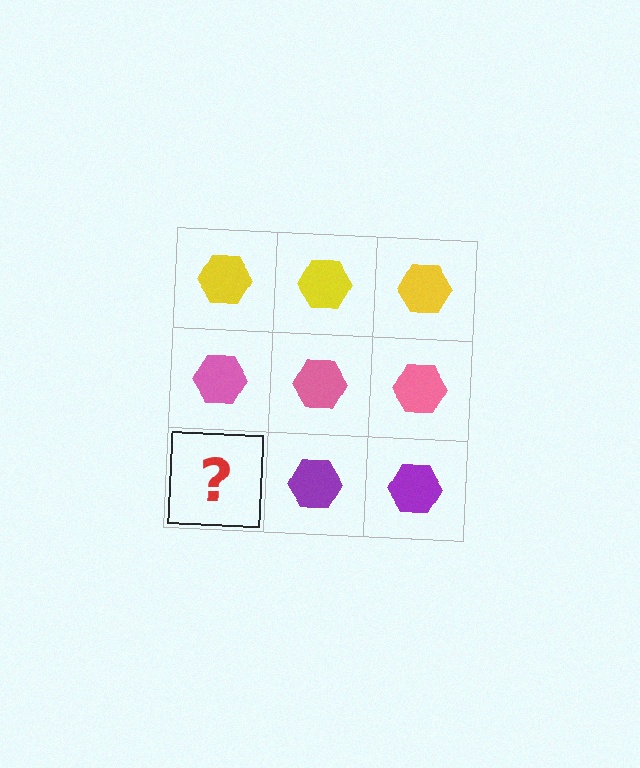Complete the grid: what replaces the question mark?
The question mark should be replaced with a purple hexagon.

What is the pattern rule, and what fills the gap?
The rule is that each row has a consistent color. The gap should be filled with a purple hexagon.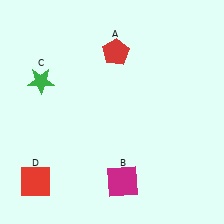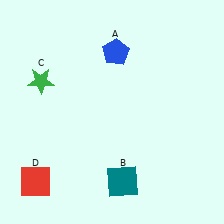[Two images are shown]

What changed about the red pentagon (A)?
In Image 1, A is red. In Image 2, it changed to blue.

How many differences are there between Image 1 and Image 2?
There are 2 differences between the two images.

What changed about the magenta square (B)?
In Image 1, B is magenta. In Image 2, it changed to teal.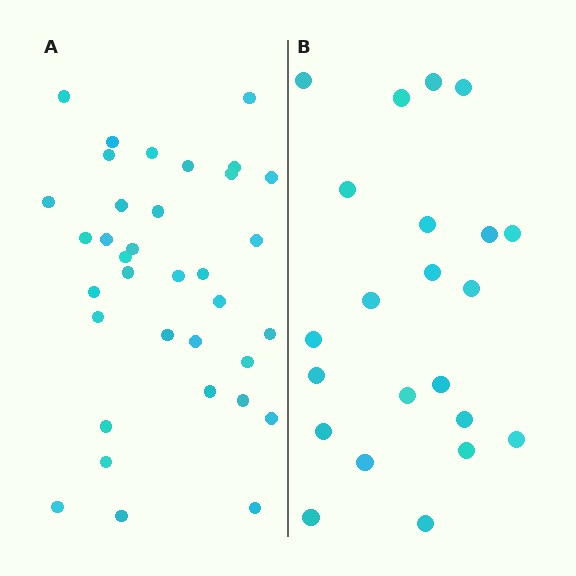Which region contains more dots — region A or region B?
Region A (the left region) has more dots.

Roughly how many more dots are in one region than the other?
Region A has approximately 15 more dots than region B.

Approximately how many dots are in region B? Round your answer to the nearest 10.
About 20 dots. (The exact count is 22, which rounds to 20.)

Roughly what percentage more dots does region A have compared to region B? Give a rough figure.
About 60% more.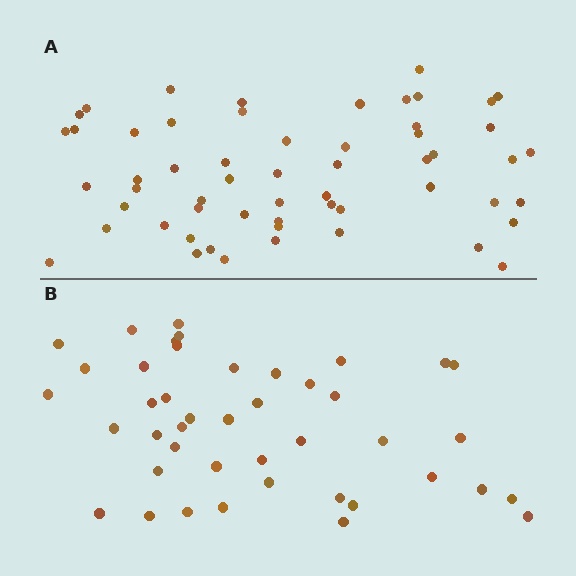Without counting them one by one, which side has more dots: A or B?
Region A (the top region) has more dots.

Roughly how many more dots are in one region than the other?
Region A has approximately 15 more dots than region B.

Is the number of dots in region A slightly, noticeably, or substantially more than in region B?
Region A has noticeably more, but not dramatically so. The ratio is roughly 1.3 to 1.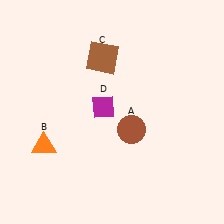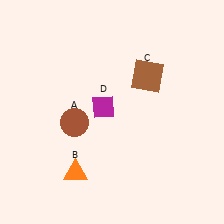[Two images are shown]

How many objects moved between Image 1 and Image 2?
3 objects moved between the two images.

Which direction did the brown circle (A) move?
The brown circle (A) moved left.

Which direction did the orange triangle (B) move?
The orange triangle (B) moved right.